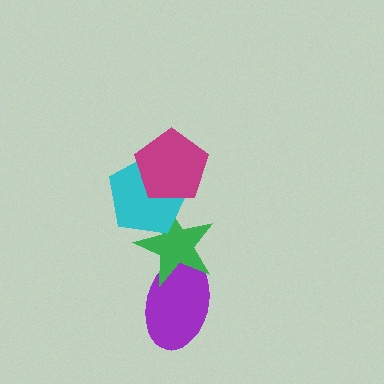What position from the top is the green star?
The green star is 3rd from the top.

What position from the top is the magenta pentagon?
The magenta pentagon is 1st from the top.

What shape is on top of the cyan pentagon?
The magenta pentagon is on top of the cyan pentagon.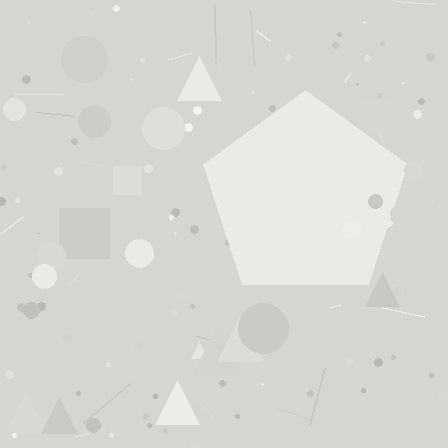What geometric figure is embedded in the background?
A pentagon is embedded in the background.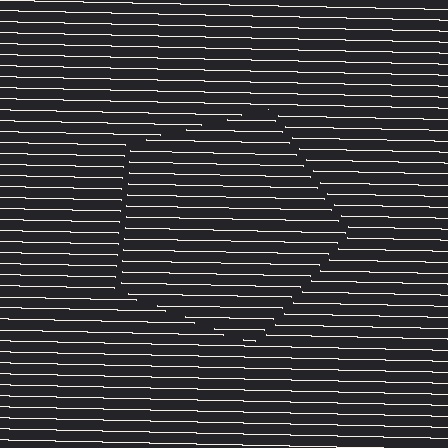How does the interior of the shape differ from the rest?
The interior of the shape contains the same grating, shifted by half a period — the contour is defined by the phase discontinuity where line-ends from the inner and outer gratings abut.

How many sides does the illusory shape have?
5 sides — the line-ends trace a pentagon.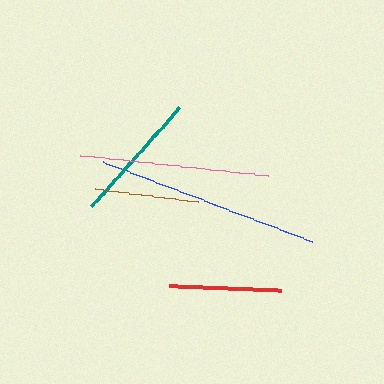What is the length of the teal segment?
The teal segment is approximately 131 pixels long.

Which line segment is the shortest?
The brown line is the shortest at approximately 103 pixels.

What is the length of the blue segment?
The blue segment is approximately 224 pixels long.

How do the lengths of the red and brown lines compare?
The red and brown lines are approximately the same length.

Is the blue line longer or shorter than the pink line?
The blue line is longer than the pink line.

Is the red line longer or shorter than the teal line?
The teal line is longer than the red line.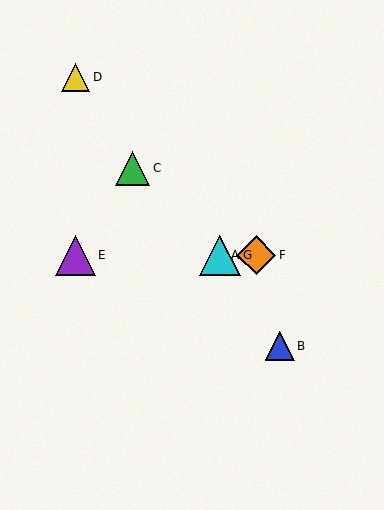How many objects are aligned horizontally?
4 objects (A, E, F, G) are aligned horizontally.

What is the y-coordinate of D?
Object D is at y≈77.